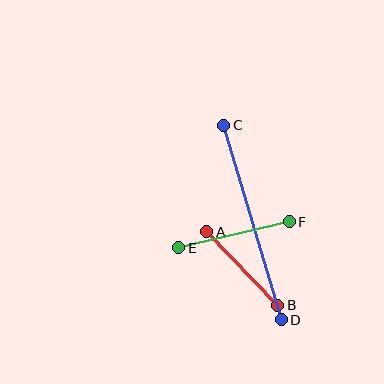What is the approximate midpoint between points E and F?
The midpoint is at approximately (234, 235) pixels.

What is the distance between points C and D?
The distance is approximately 203 pixels.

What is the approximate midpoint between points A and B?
The midpoint is at approximately (242, 269) pixels.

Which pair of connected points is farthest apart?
Points C and D are farthest apart.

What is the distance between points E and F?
The distance is approximately 114 pixels.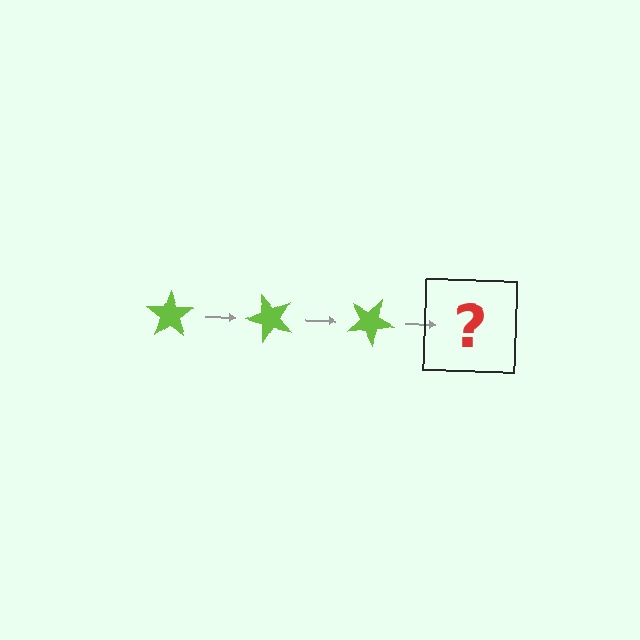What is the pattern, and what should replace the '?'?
The pattern is that the star rotates 50 degrees each step. The '?' should be a lime star rotated 150 degrees.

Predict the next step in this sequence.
The next step is a lime star rotated 150 degrees.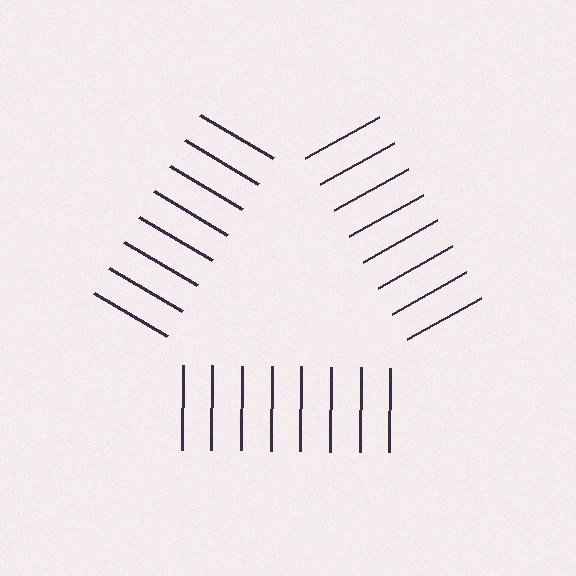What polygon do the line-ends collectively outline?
An illusory triangle — the line segments terminate on its edges but no continuous stroke is drawn.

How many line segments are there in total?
24 — 8 along each of the 3 edges.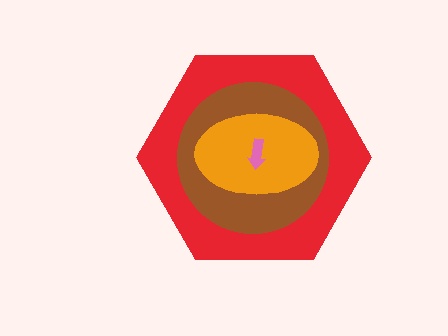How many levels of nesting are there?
4.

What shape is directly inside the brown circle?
The orange ellipse.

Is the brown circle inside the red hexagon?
Yes.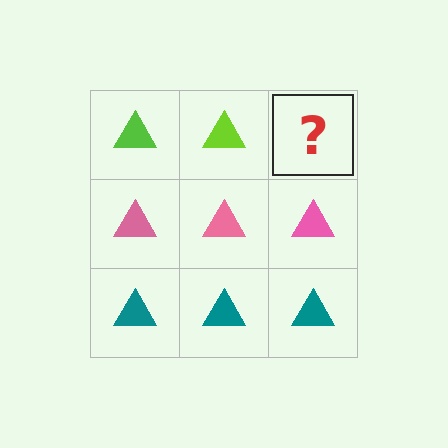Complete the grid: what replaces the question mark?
The question mark should be replaced with a lime triangle.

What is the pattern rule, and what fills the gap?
The rule is that each row has a consistent color. The gap should be filled with a lime triangle.